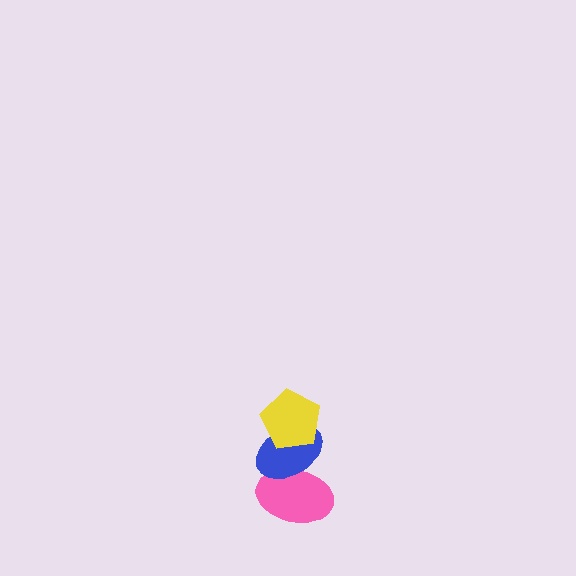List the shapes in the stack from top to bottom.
From top to bottom: the yellow pentagon, the blue ellipse, the pink ellipse.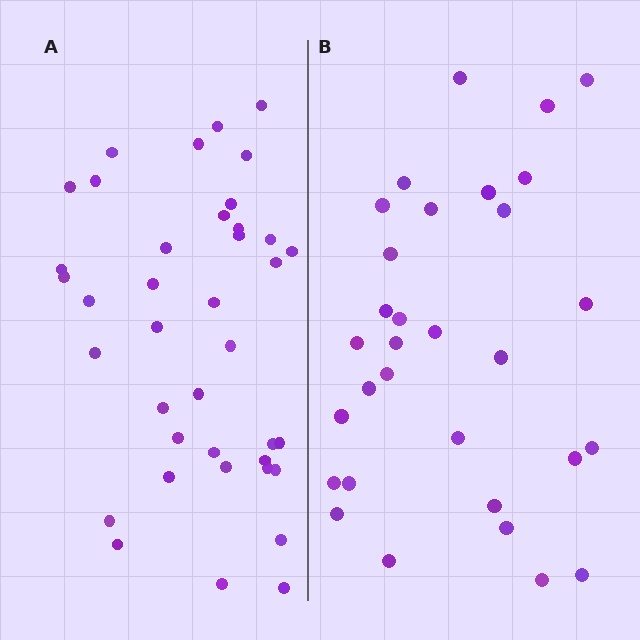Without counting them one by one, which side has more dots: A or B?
Region A (the left region) has more dots.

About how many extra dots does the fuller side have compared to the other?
Region A has roughly 8 or so more dots than region B.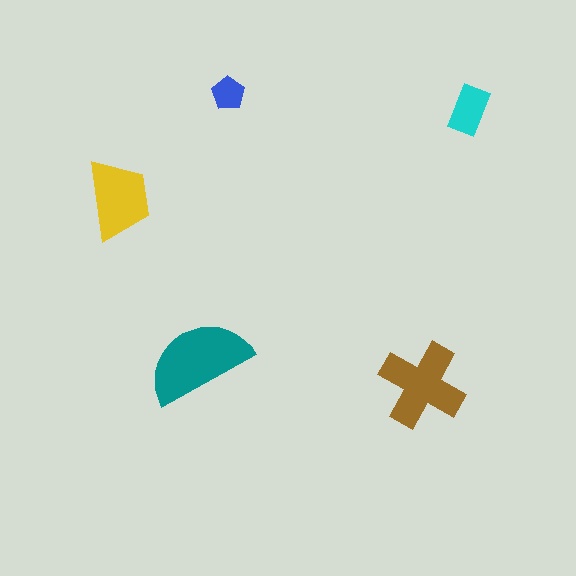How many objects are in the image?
There are 5 objects in the image.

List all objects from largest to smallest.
The teal semicircle, the brown cross, the yellow trapezoid, the cyan rectangle, the blue pentagon.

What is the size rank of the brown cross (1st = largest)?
2nd.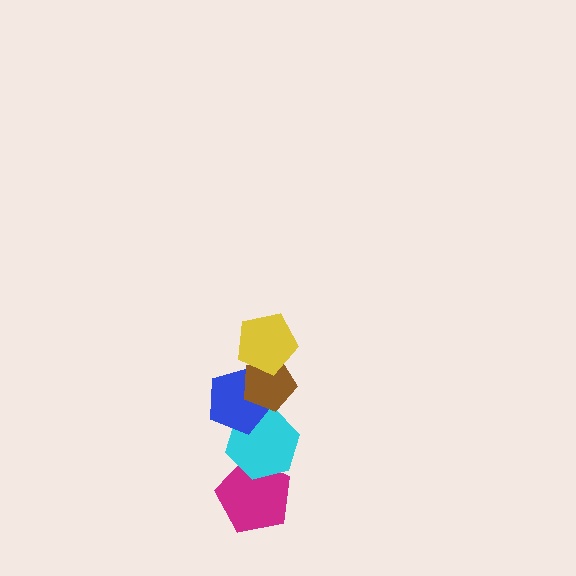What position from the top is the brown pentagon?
The brown pentagon is 2nd from the top.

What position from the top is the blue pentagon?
The blue pentagon is 3rd from the top.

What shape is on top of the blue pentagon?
The brown pentagon is on top of the blue pentagon.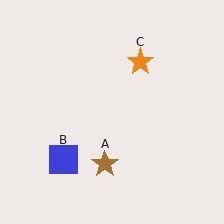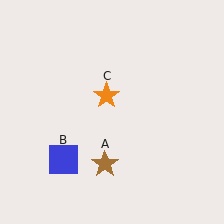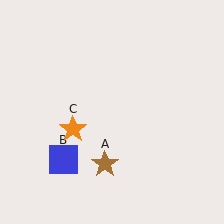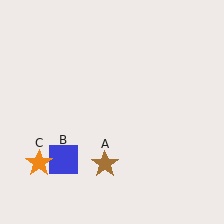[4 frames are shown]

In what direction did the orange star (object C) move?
The orange star (object C) moved down and to the left.